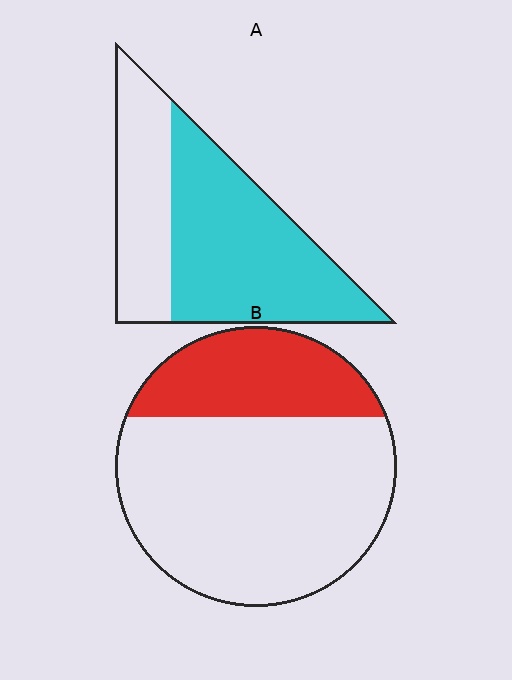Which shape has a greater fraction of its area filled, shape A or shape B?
Shape A.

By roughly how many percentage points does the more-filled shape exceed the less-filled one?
By roughly 35 percentage points (A over B).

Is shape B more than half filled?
No.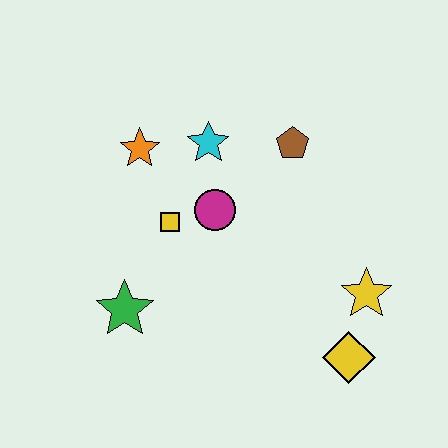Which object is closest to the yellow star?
The yellow diamond is closest to the yellow star.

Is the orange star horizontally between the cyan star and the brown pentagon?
No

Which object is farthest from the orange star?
The yellow diamond is farthest from the orange star.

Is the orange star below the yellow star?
No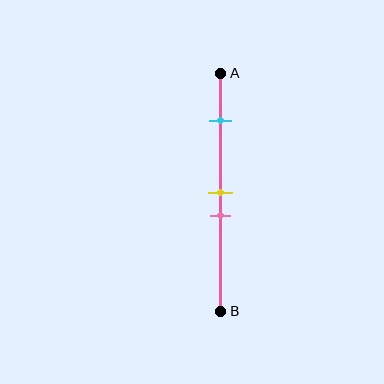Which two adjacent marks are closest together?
The yellow and pink marks are the closest adjacent pair.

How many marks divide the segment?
There are 3 marks dividing the segment.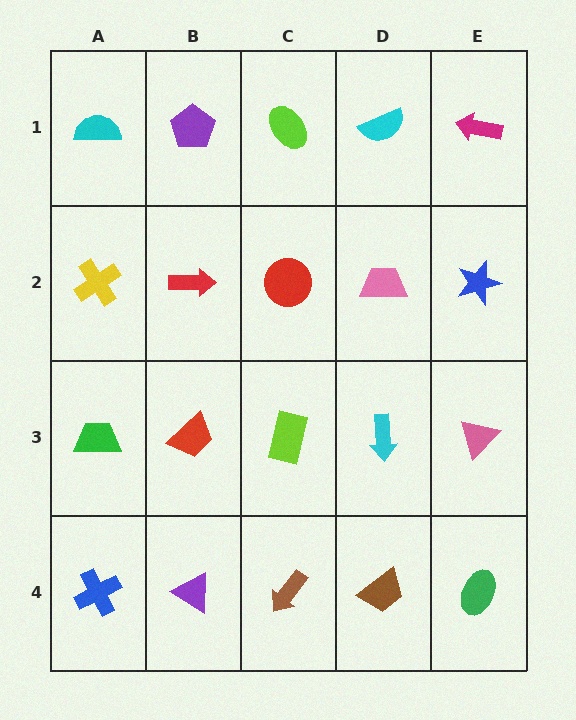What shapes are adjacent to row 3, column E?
A blue star (row 2, column E), a green ellipse (row 4, column E), a cyan arrow (row 3, column D).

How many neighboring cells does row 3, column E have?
3.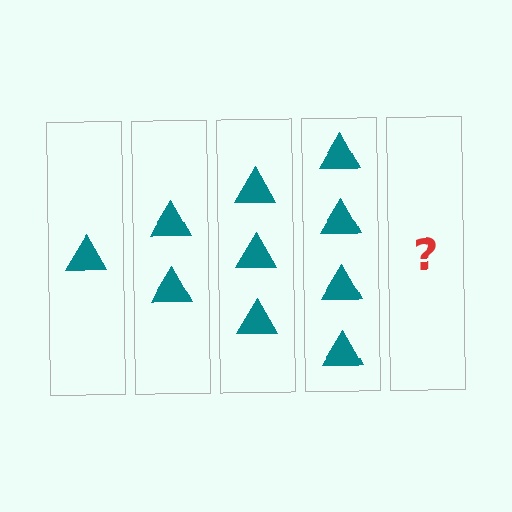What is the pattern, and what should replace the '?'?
The pattern is that each step adds one more triangle. The '?' should be 5 triangles.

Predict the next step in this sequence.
The next step is 5 triangles.